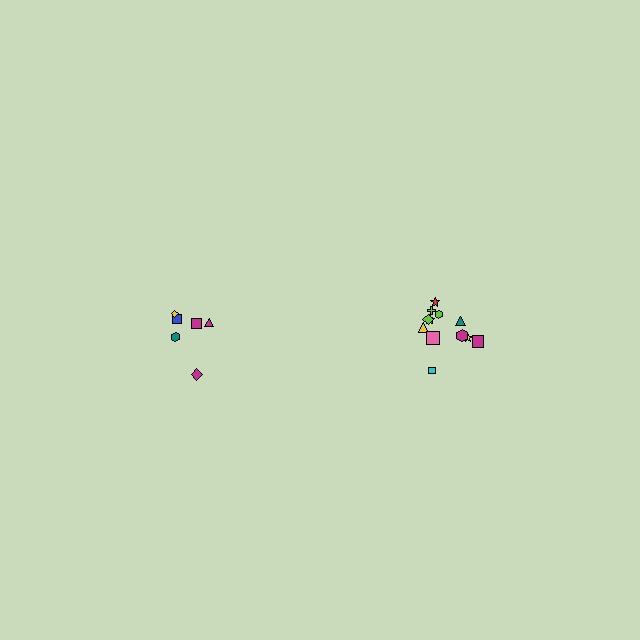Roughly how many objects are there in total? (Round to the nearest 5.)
Roughly 20 objects in total.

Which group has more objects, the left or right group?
The right group.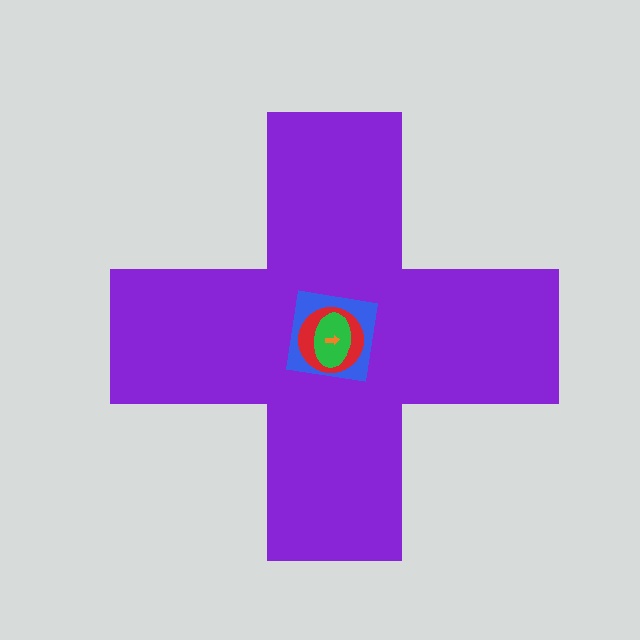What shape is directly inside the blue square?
The red circle.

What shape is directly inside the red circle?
The green ellipse.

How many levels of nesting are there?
5.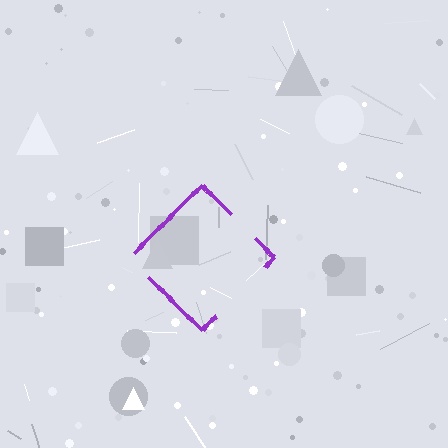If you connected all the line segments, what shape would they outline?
They would outline a diamond.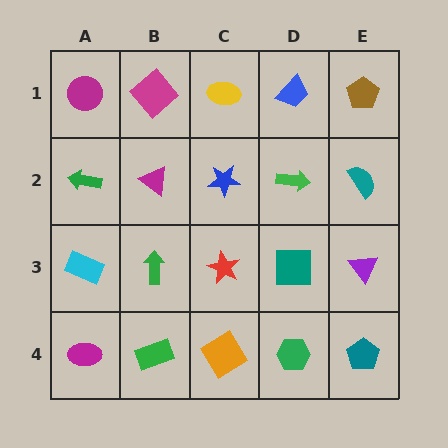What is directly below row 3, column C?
An orange diamond.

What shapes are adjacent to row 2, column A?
A magenta circle (row 1, column A), a cyan rectangle (row 3, column A), a magenta triangle (row 2, column B).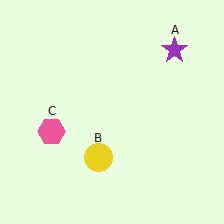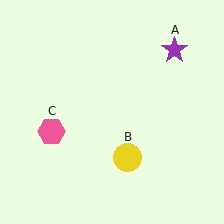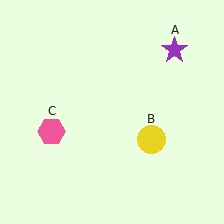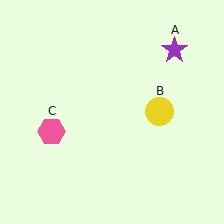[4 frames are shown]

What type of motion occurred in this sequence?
The yellow circle (object B) rotated counterclockwise around the center of the scene.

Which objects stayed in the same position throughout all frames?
Purple star (object A) and pink hexagon (object C) remained stationary.